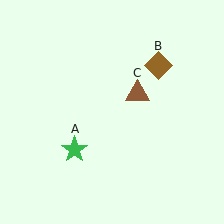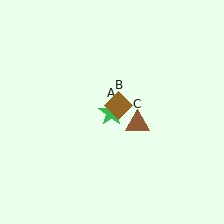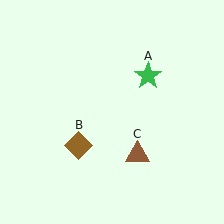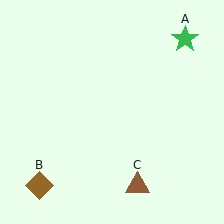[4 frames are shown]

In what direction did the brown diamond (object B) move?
The brown diamond (object B) moved down and to the left.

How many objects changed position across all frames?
3 objects changed position: green star (object A), brown diamond (object B), brown triangle (object C).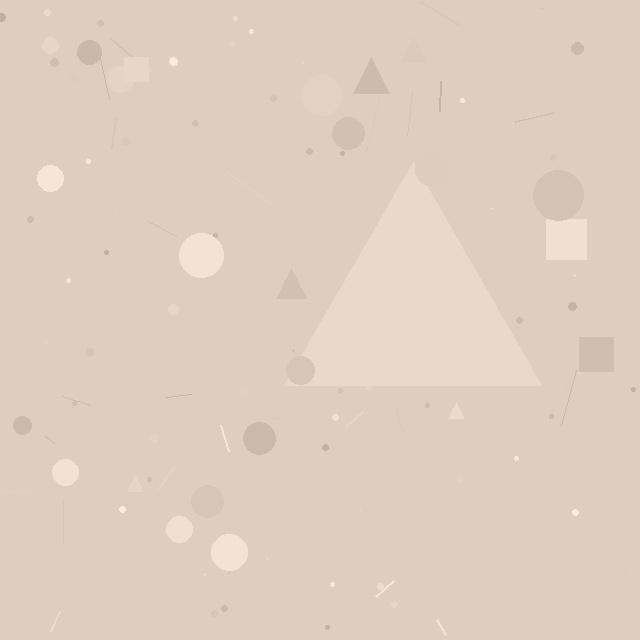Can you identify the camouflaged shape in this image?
The camouflaged shape is a triangle.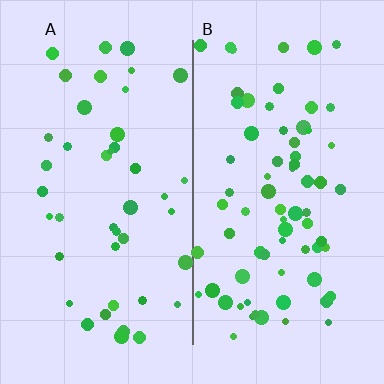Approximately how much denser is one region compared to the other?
Approximately 1.7× — region B over region A.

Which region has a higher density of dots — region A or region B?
B (the right).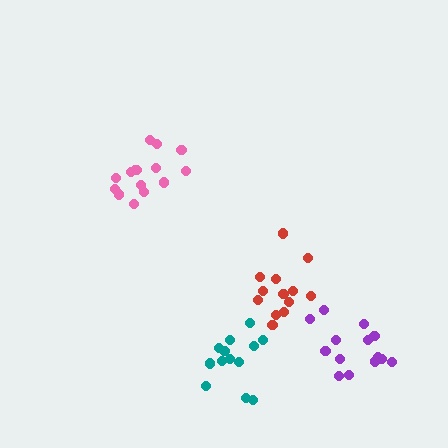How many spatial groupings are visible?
There are 4 spatial groupings.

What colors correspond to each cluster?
The clusters are colored: teal, pink, red, purple.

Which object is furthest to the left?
The pink cluster is leftmost.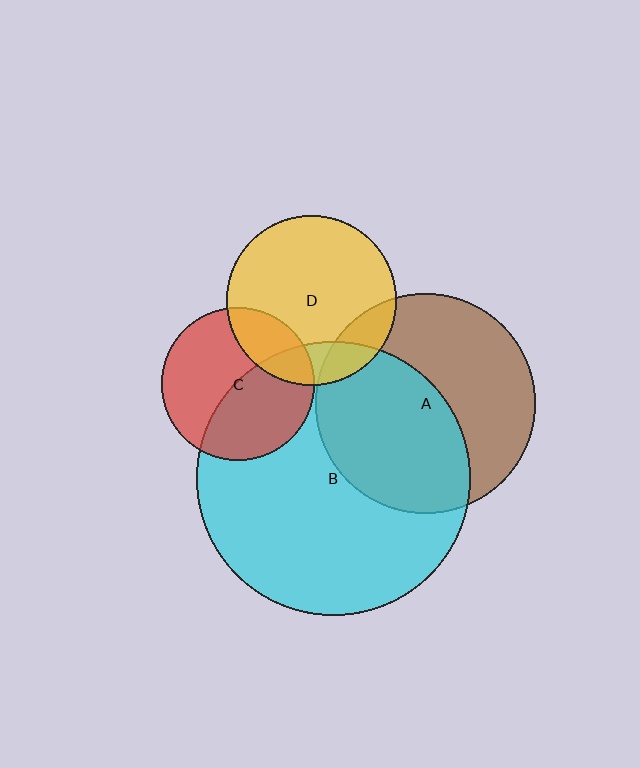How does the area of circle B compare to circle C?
Approximately 3.2 times.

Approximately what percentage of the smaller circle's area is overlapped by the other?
Approximately 45%.